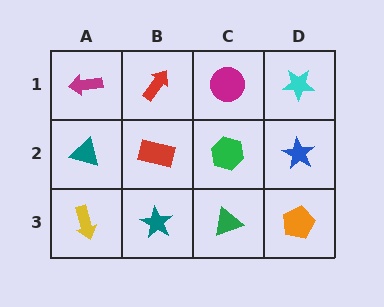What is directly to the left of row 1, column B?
A magenta arrow.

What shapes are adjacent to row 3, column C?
A green hexagon (row 2, column C), a teal star (row 3, column B), an orange pentagon (row 3, column D).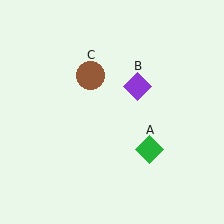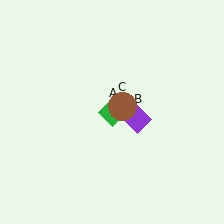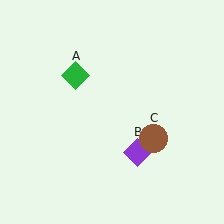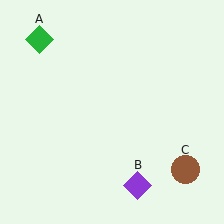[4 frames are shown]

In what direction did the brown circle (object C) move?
The brown circle (object C) moved down and to the right.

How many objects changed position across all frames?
3 objects changed position: green diamond (object A), purple diamond (object B), brown circle (object C).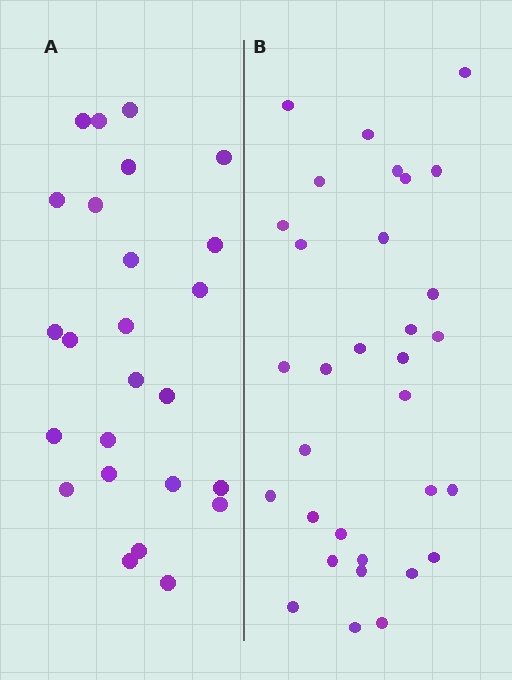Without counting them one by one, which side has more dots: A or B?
Region B (the right region) has more dots.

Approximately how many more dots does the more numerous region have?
Region B has roughly 8 or so more dots than region A.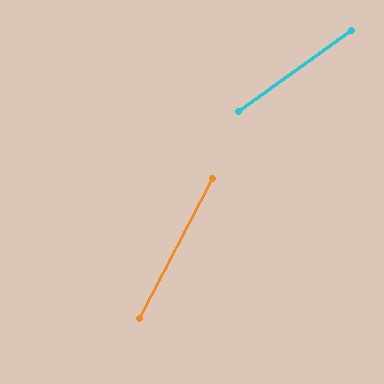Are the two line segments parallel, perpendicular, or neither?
Neither parallel nor perpendicular — they differ by about 26°.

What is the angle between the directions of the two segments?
Approximately 26 degrees.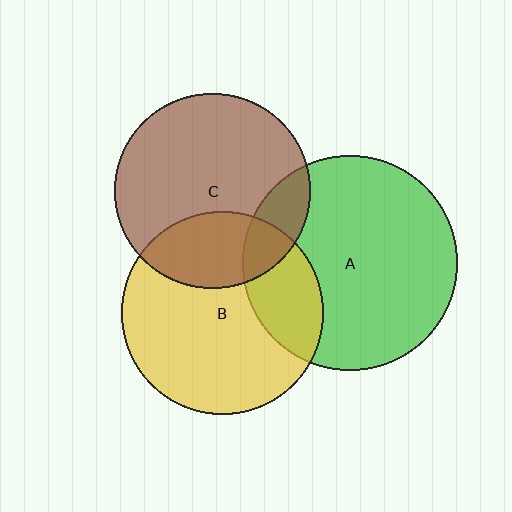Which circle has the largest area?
Circle A (green).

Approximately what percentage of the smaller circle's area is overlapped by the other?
Approximately 30%.